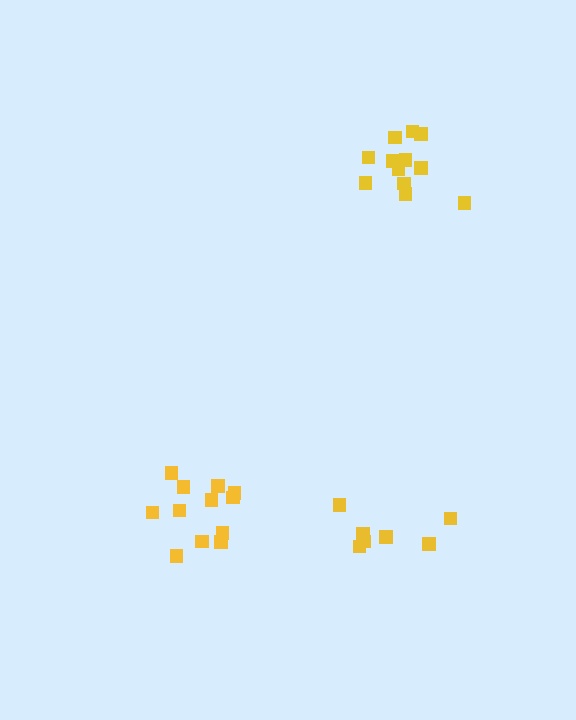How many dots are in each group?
Group 1: 12 dots, Group 2: 12 dots, Group 3: 7 dots (31 total).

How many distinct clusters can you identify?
There are 3 distinct clusters.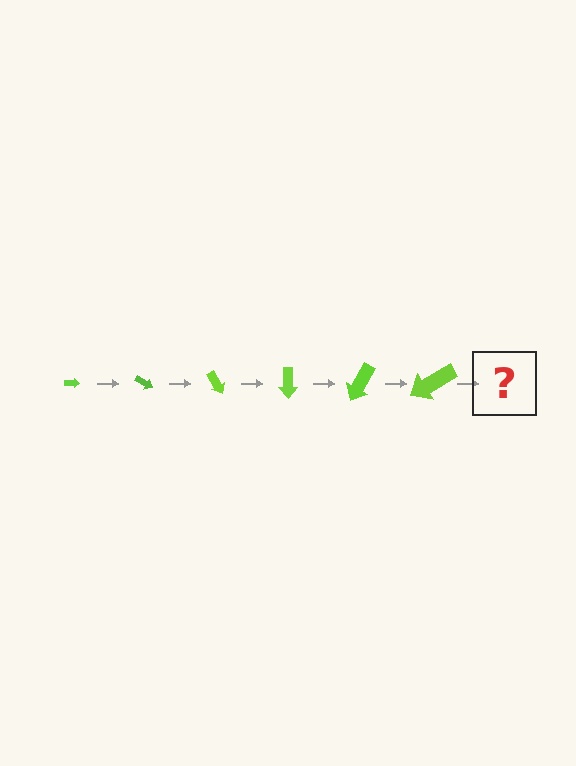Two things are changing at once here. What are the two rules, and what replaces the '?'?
The two rules are that the arrow grows larger each step and it rotates 30 degrees each step. The '?' should be an arrow, larger than the previous one and rotated 180 degrees from the start.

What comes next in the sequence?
The next element should be an arrow, larger than the previous one and rotated 180 degrees from the start.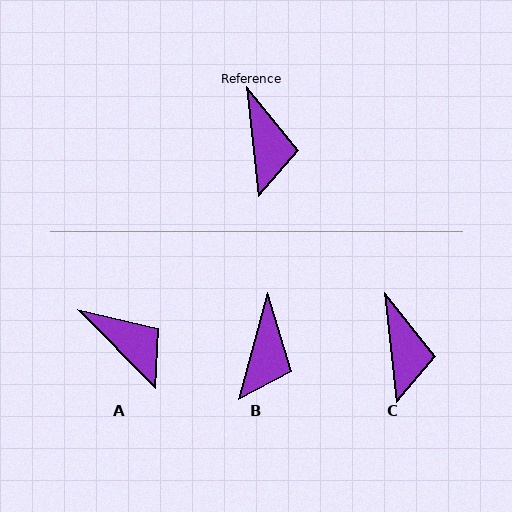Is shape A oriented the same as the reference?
No, it is off by about 39 degrees.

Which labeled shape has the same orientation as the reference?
C.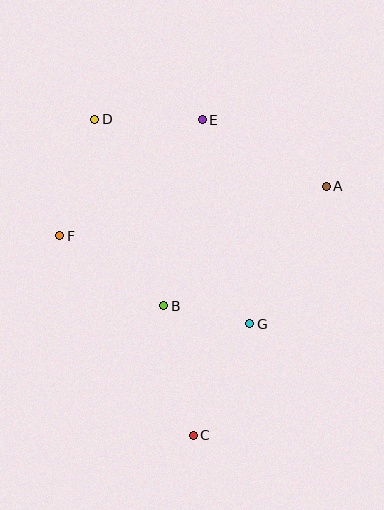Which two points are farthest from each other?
Points C and D are farthest from each other.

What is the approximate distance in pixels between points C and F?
The distance between C and F is approximately 240 pixels.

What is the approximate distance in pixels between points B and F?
The distance between B and F is approximately 125 pixels.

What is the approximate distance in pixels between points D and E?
The distance between D and E is approximately 108 pixels.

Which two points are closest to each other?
Points B and G are closest to each other.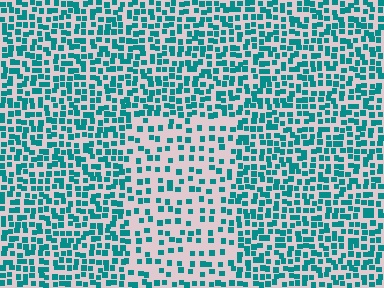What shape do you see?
I see a rectangle.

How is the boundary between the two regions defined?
The boundary is defined by a change in element density (approximately 2.0x ratio). All elements are the same color, size, and shape.